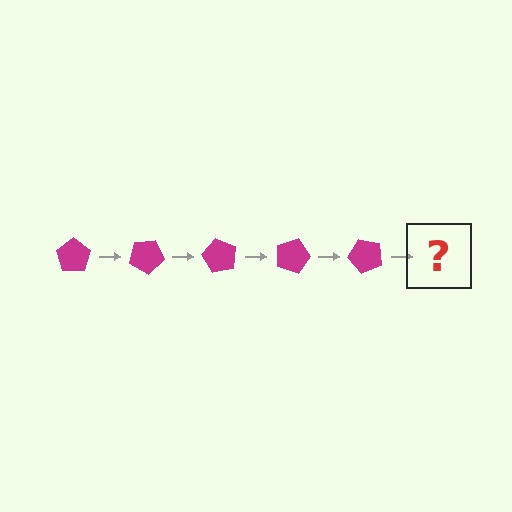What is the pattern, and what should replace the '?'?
The pattern is that the pentagon rotates 30 degrees each step. The '?' should be a magenta pentagon rotated 150 degrees.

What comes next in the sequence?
The next element should be a magenta pentagon rotated 150 degrees.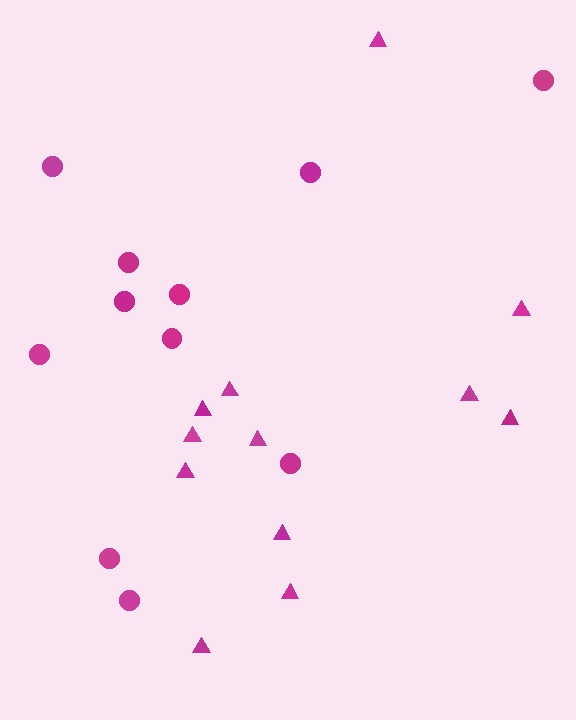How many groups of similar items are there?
There are 2 groups: one group of triangles (12) and one group of circles (11).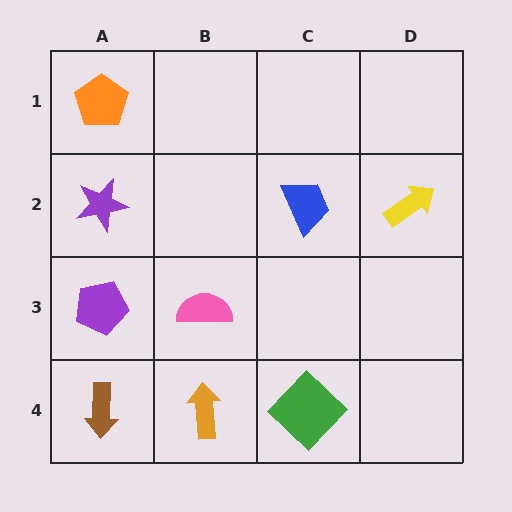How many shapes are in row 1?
1 shape.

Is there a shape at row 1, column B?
No, that cell is empty.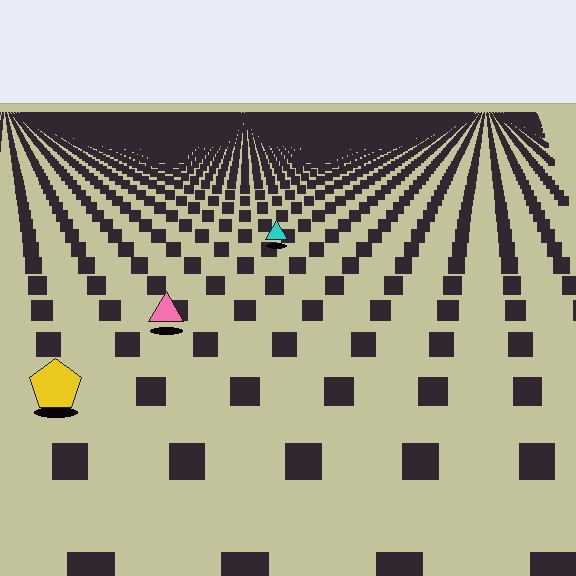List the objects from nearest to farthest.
From nearest to farthest: the yellow pentagon, the pink triangle, the cyan triangle.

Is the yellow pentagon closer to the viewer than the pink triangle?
Yes. The yellow pentagon is closer — you can tell from the texture gradient: the ground texture is coarser near it.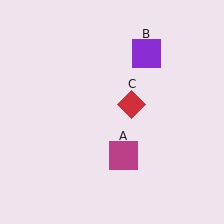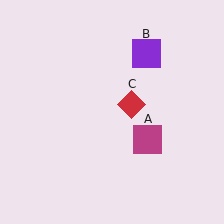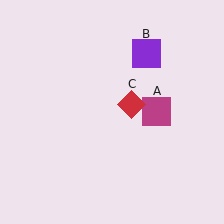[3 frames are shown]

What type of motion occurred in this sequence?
The magenta square (object A) rotated counterclockwise around the center of the scene.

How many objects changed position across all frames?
1 object changed position: magenta square (object A).